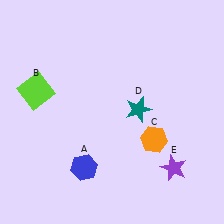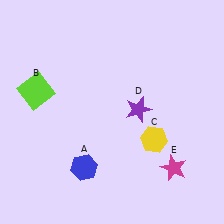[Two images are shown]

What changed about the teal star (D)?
In Image 1, D is teal. In Image 2, it changed to purple.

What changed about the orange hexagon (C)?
In Image 1, C is orange. In Image 2, it changed to yellow.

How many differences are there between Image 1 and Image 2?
There are 3 differences between the two images.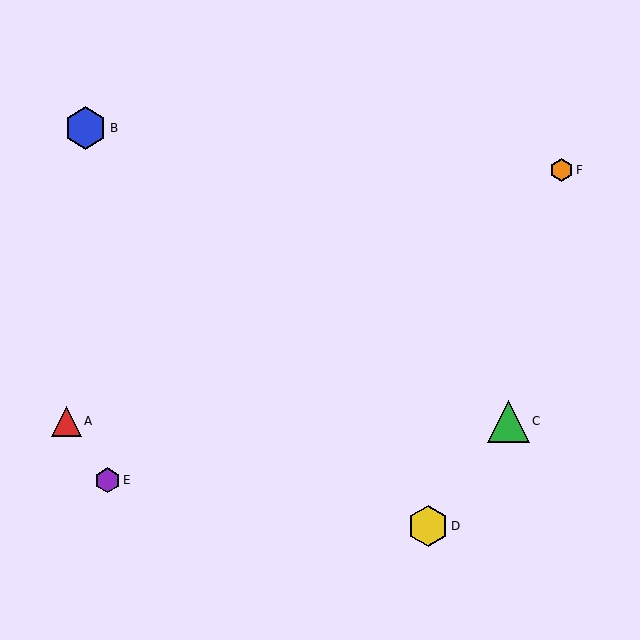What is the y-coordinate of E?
Object E is at y≈480.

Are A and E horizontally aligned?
No, A is at y≈421 and E is at y≈480.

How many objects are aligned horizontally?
2 objects (A, C) are aligned horizontally.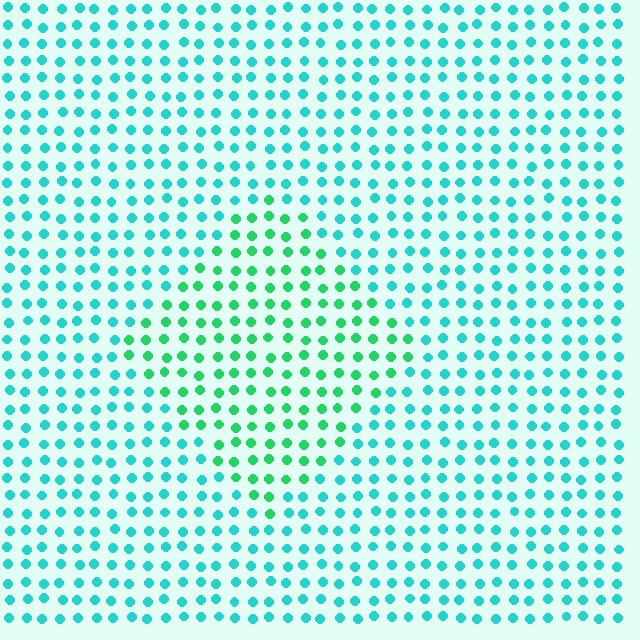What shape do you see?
I see a diamond.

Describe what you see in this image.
The image is filled with small cyan elements in a uniform arrangement. A diamond-shaped region is visible where the elements are tinted to a slightly different hue, forming a subtle color boundary.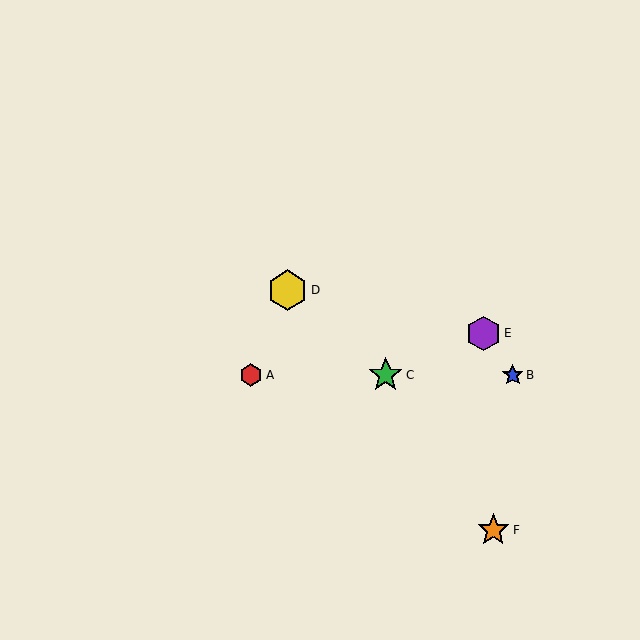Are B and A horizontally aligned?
Yes, both are at y≈375.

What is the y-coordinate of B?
Object B is at y≈375.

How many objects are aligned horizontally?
3 objects (A, B, C) are aligned horizontally.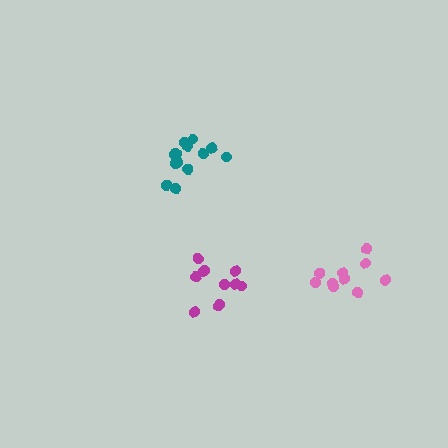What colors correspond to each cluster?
The clusters are colored: magenta, pink, teal.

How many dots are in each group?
Group 1: 11 dots, Group 2: 10 dots, Group 3: 14 dots (35 total).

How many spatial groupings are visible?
There are 3 spatial groupings.